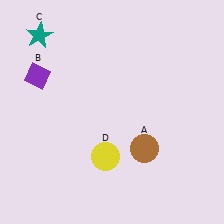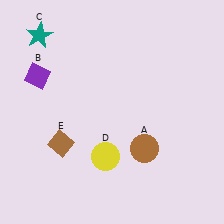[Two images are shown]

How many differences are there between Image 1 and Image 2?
There is 1 difference between the two images.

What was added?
A brown diamond (E) was added in Image 2.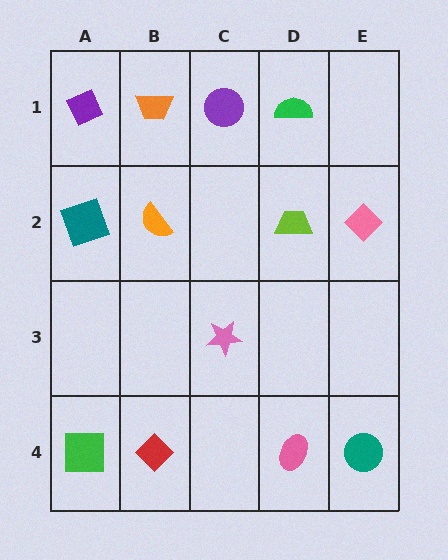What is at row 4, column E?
A teal circle.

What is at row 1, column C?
A purple circle.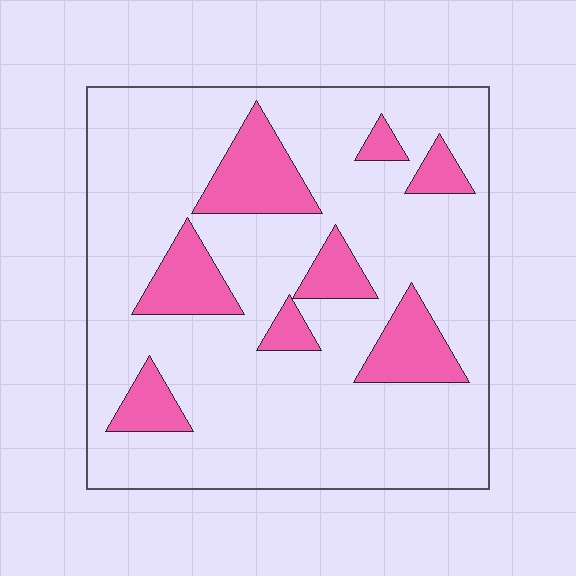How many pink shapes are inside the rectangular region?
8.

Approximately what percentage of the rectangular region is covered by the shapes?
Approximately 20%.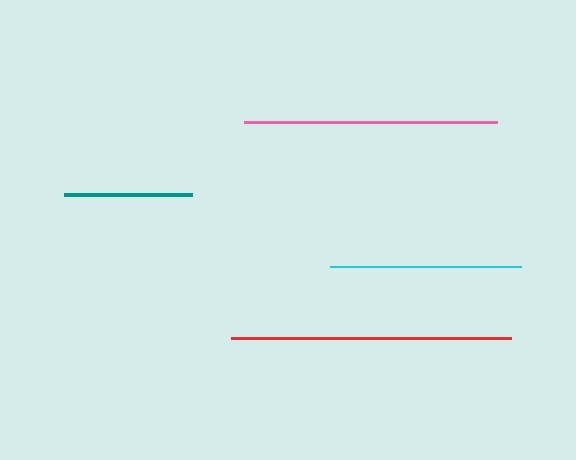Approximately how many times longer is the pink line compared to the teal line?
The pink line is approximately 2.0 times the length of the teal line.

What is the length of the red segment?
The red segment is approximately 280 pixels long.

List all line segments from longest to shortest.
From longest to shortest: red, pink, cyan, teal.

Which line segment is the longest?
The red line is the longest at approximately 280 pixels.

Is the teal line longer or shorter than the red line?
The red line is longer than the teal line.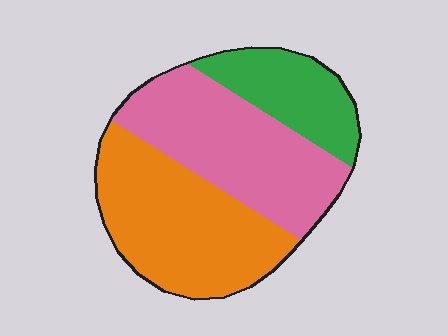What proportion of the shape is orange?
Orange takes up about two fifths (2/5) of the shape.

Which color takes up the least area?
Green, at roughly 20%.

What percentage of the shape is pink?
Pink covers roughly 40% of the shape.